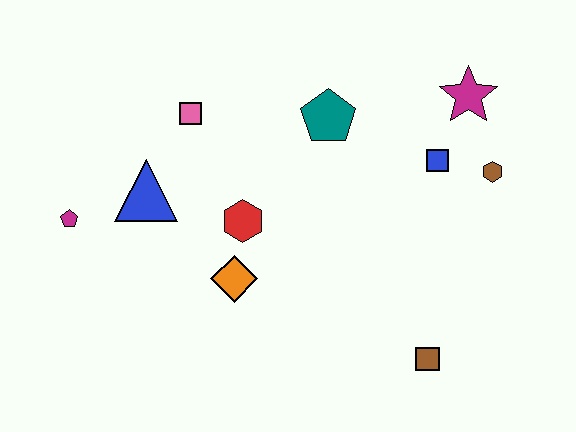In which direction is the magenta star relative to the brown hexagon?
The magenta star is above the brown hexagon.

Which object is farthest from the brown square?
The magenta pentagon is farthest from the brown square.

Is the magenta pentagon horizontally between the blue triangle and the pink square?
No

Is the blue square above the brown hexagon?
Yes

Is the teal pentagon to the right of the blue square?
No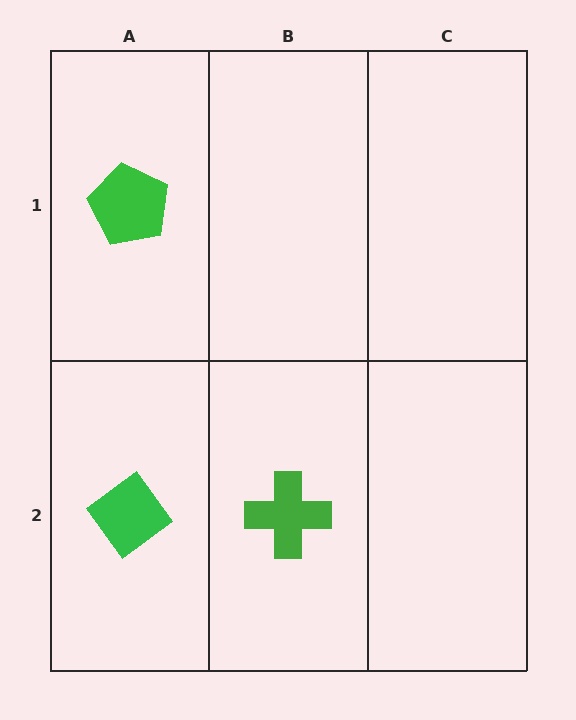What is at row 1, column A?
A green pentagon.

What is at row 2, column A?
A green diamond.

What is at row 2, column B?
A green cross.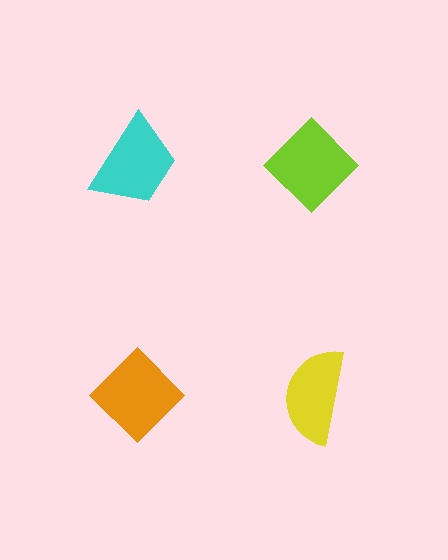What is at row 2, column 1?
An orange diamond.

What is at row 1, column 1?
A cyan trapezoid.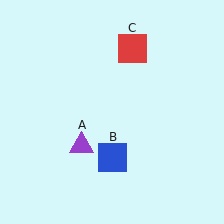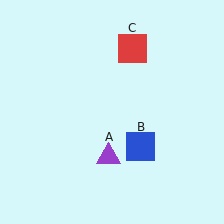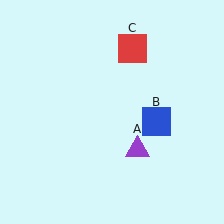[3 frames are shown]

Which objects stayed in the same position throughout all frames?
Red square (object C) remained stationary.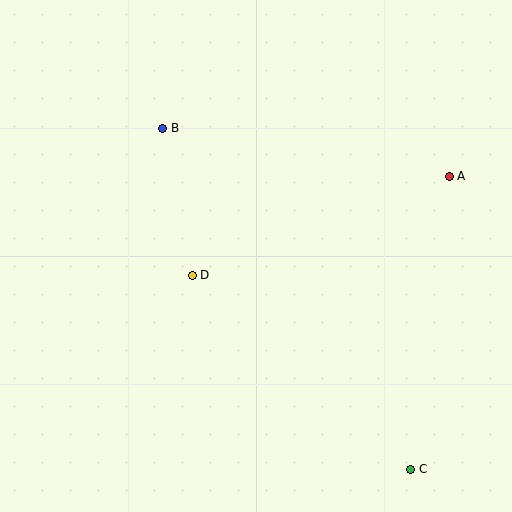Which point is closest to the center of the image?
Point D at (192, 275) is closest to the center.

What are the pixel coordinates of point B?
Point B is at (163, 128).